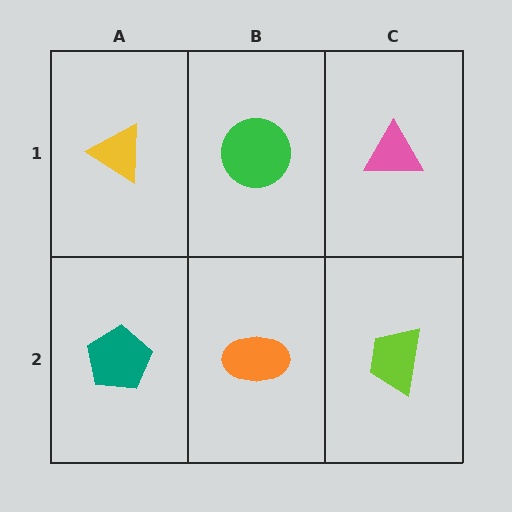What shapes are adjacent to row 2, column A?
A yellow triangle (row 1, column A), an orange ellipse (row 2, column B).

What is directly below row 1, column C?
A lime trapezoid.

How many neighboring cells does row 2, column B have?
3.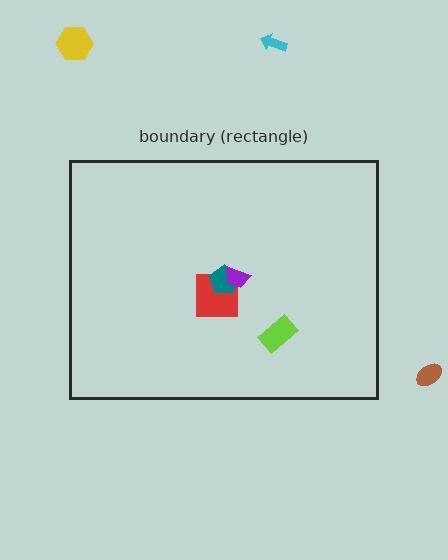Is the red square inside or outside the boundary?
Inside.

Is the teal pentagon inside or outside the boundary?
Inside.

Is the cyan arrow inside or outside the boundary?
Outside.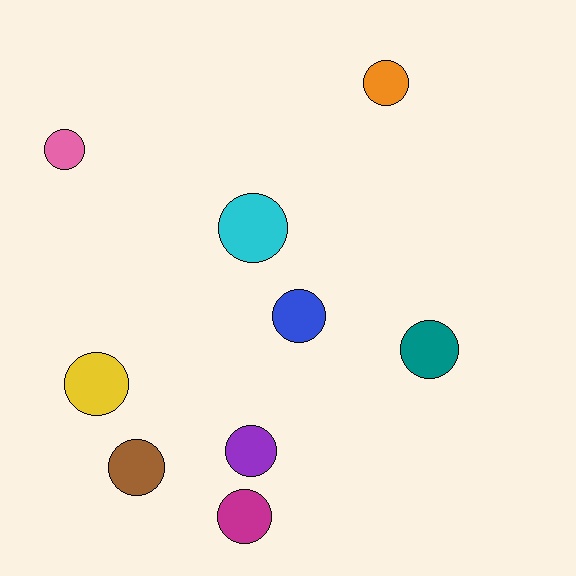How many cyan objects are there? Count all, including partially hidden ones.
There is 1 cyan object.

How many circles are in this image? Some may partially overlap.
There are 9 circles.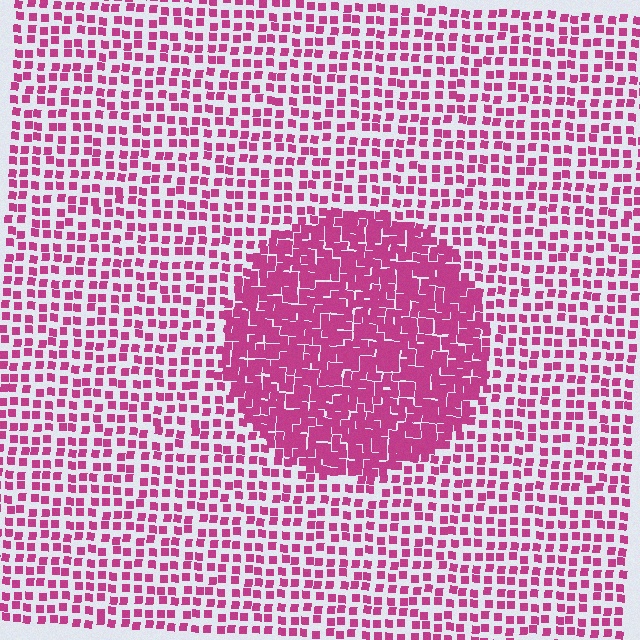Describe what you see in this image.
The image contains small magenta elements arranged at two different densities. A circle-shaped region is visible where the elements are more densely packed than the surrounding area.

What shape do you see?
I see a circle.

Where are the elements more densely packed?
The elements are more densely packed inside the circle boundary.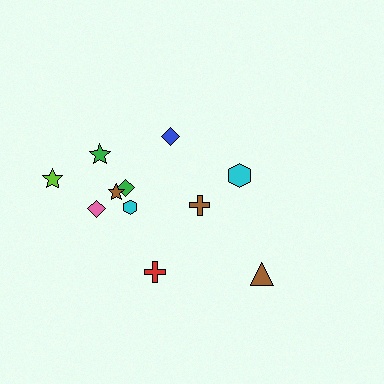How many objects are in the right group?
There are 4 objects.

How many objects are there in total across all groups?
There are 11 objects.